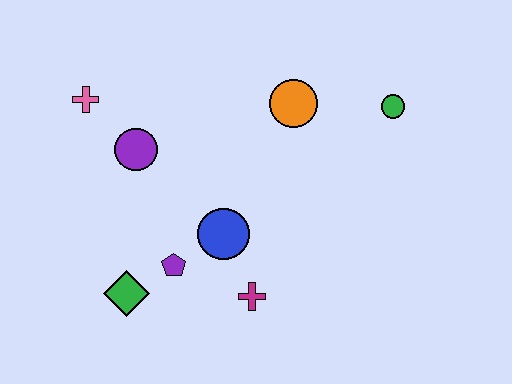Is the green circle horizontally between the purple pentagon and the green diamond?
No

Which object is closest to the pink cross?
The purple circle is closest to the pink cross.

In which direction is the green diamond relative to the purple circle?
The green diamond is below the purple circle.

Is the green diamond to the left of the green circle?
Yes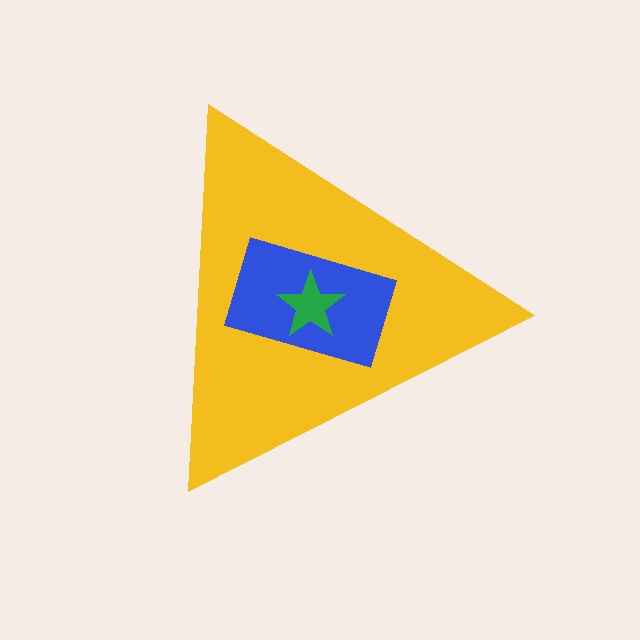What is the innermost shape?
The green star.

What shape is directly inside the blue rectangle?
The green star.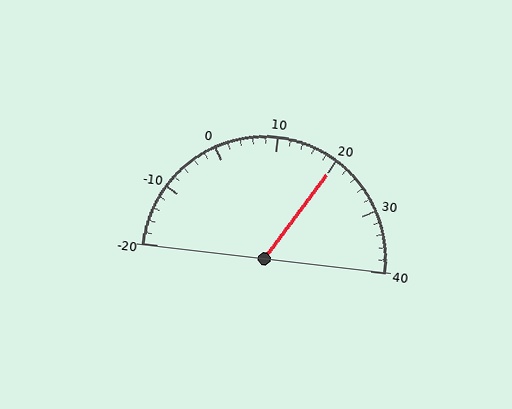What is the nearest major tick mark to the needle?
The nearest major tick mark is 20.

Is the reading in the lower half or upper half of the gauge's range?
The reading is in the upper half of the range (-20 to 40).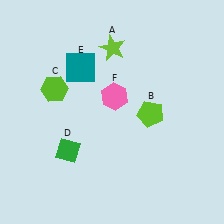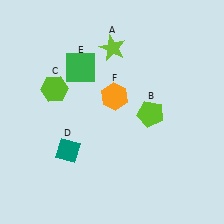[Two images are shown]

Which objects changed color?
D changed from green to teal. E changed from teal to green. F changed from pink to orange.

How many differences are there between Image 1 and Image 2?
There are 3 differences between the two images.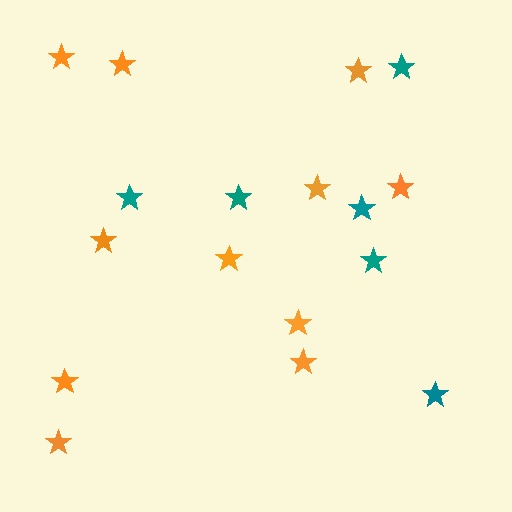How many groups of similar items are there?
There are 2 groups: one group of orange stars (11) and one group of teal stars (6).